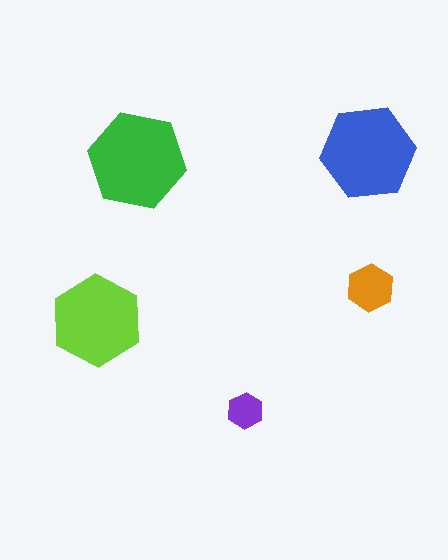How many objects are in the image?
There are 5 objects in the image.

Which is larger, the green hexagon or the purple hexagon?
The green one.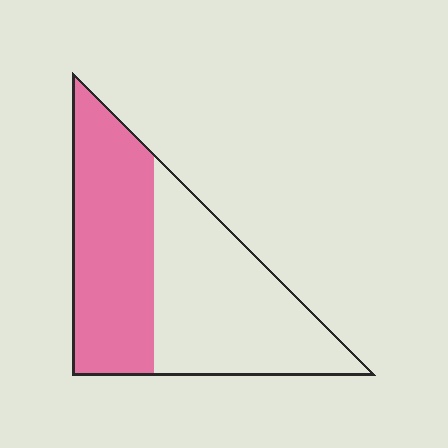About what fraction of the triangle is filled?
About one half (1/2).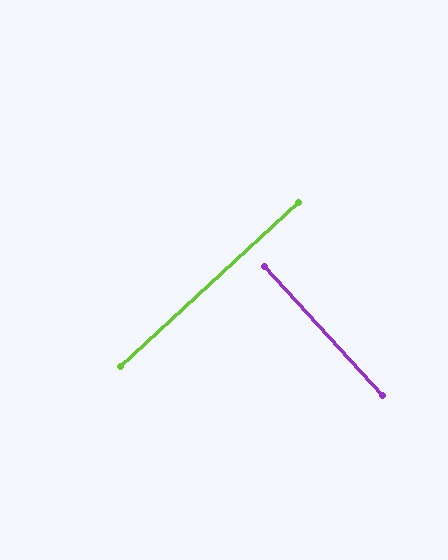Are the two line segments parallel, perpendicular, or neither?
Perpendicular — they meet at approximately 90°.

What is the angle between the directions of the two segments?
Approximately 90 degrees.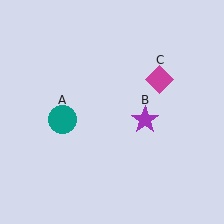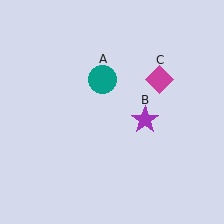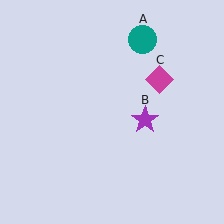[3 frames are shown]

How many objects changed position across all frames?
1 object changed position: teal circle (object A).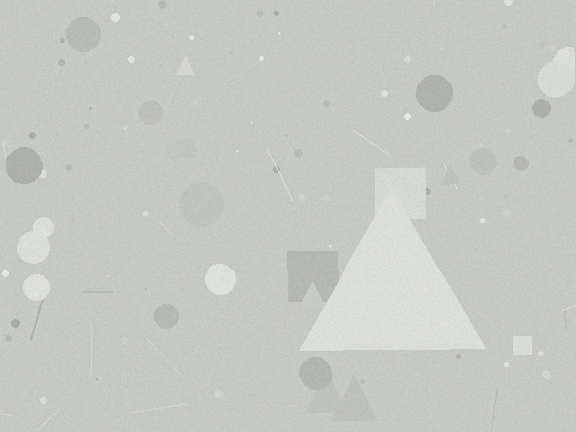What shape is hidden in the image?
A triangle is hidden in the image.